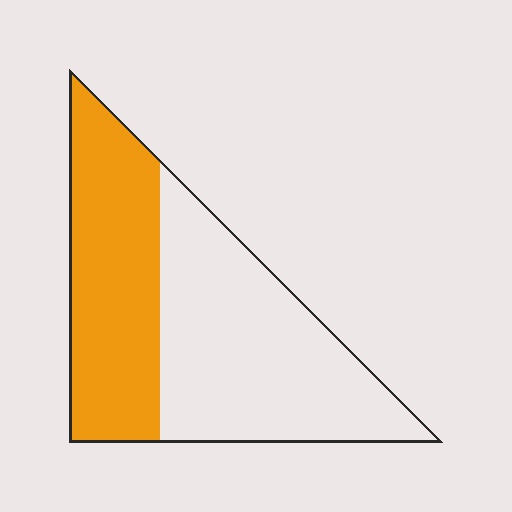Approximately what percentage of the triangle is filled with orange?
Approximately 45%.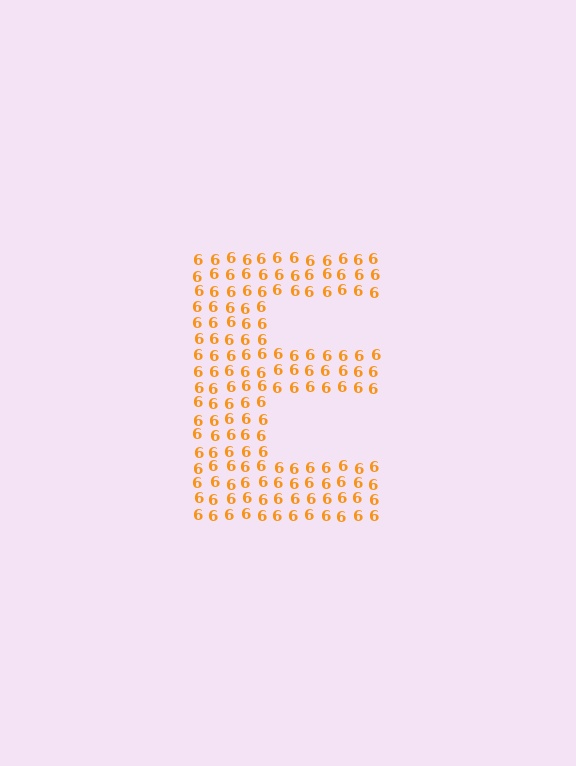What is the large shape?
The large shape is the letter E.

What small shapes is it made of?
It is made of small digit 6's.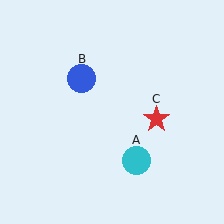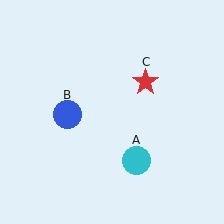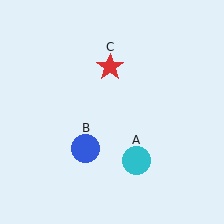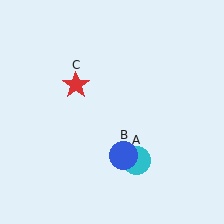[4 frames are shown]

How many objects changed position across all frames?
2 objects changed position: blue circle (object B), red star (object C).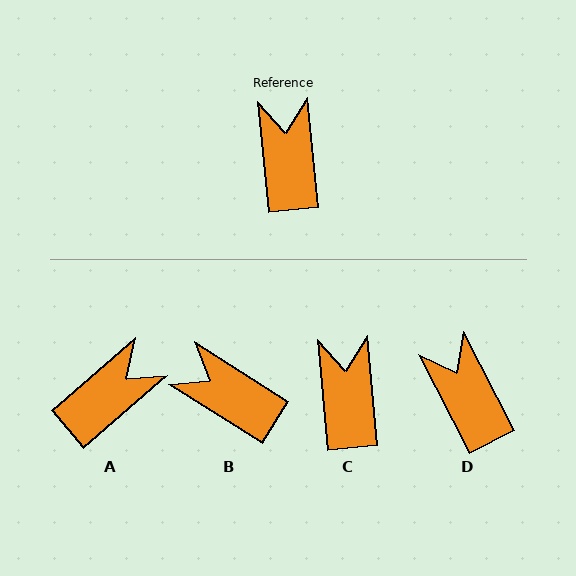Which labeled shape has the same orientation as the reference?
C.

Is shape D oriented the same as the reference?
No, it is off by about 22 degrees.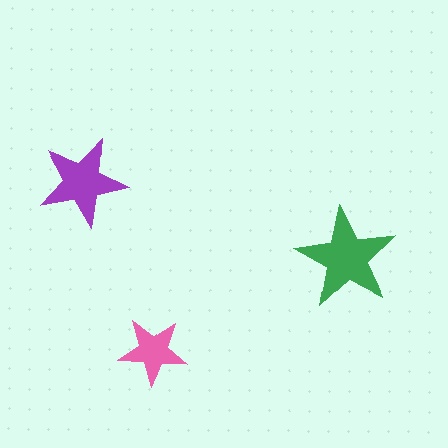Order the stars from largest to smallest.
the green one, the purple one, the pink one.